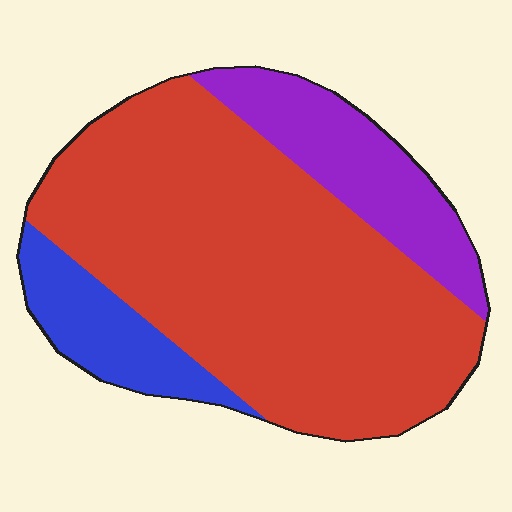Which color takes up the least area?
Blue, at roughly 10%.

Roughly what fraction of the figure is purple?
Purple covers around 20% of the figure.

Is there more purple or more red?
Red.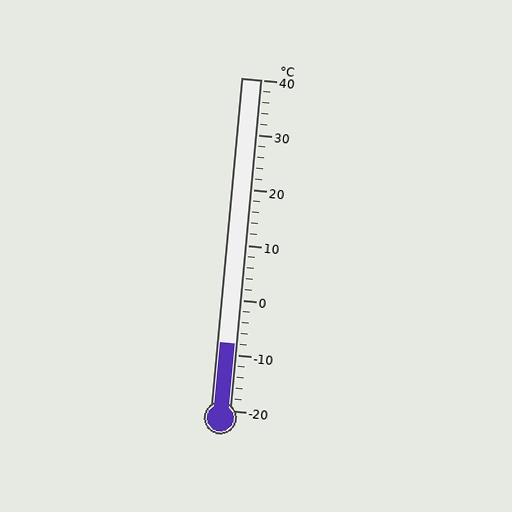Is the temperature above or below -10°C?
The temperature is above -10°C.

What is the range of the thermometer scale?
The thermometer scale ranges from -20°C to 40°C.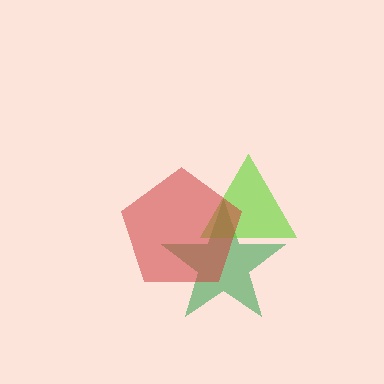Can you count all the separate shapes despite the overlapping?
Yes, there are 3 separate shapes.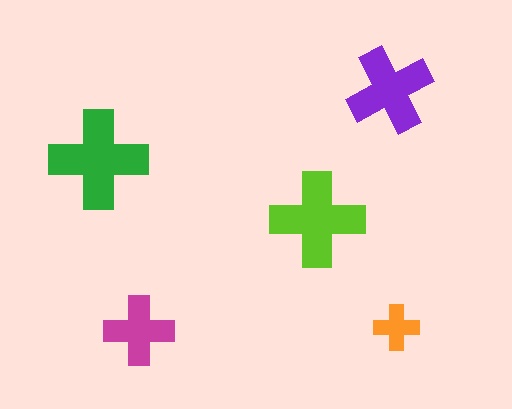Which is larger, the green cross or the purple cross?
The green one.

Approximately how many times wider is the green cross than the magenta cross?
About 1.5 times wider.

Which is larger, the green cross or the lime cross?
The green one.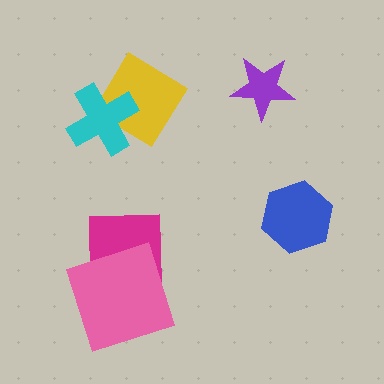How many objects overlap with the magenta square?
1 object overlaps with the magenta square.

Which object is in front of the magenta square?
The pink square is in front of the magenta square.